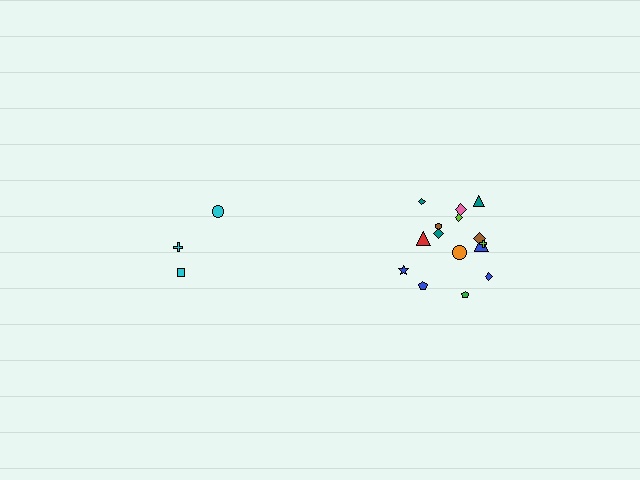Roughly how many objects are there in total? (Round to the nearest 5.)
Roughly 20 objects in total.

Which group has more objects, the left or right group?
The right group.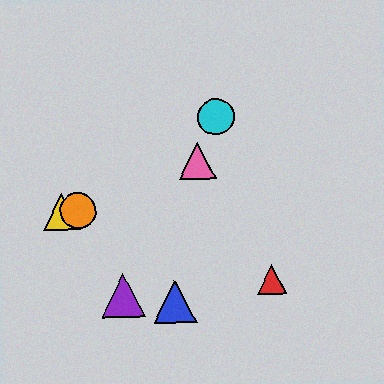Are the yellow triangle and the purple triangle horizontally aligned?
No, the yellow triangle is at y≈211 and the purple triangle is at y≈295.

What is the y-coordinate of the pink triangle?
The pink triangle is at y≈161.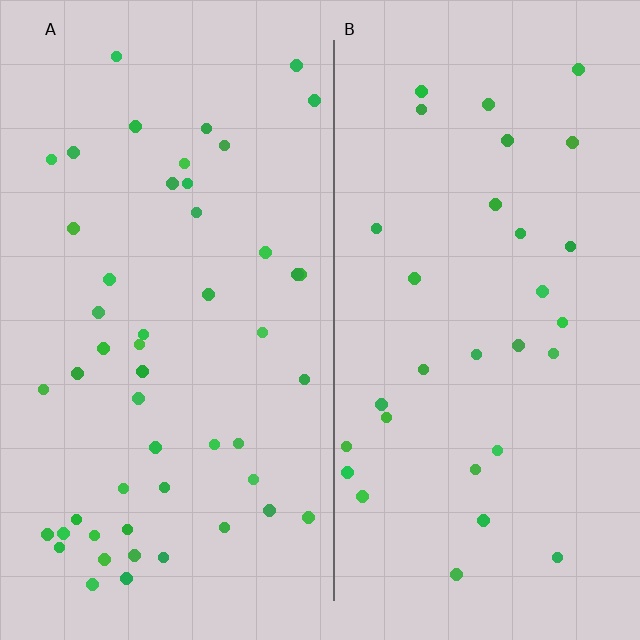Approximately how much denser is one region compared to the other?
Approximately 1.6× — region A over region B.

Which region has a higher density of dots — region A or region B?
A (the left).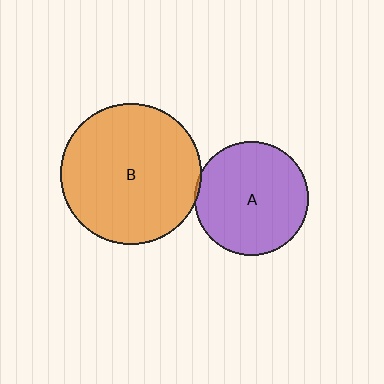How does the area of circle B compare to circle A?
Approximately 1.5 times.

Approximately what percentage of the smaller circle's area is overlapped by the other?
Approximately 5%.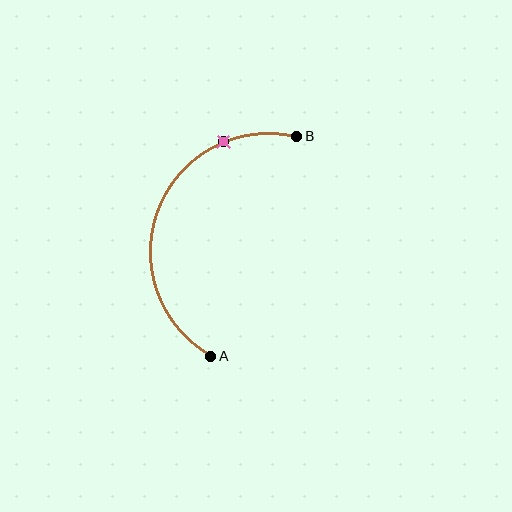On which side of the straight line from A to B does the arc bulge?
The arc bulges to the left of the straight line connecting A and B.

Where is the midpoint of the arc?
The arc midpoint is the point on the curve farthest from the straight line joining A and B. It sits to the left of that line.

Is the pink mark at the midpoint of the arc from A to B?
No. The pink mark lies on the arc but is closer to endpoint B. The arc midpoint would be at the point on the curve equidistant along the arc from both A and B.